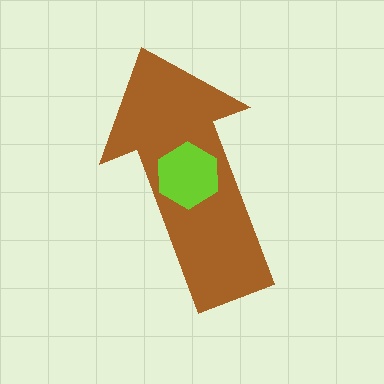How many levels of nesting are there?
2.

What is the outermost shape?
The brown arrow.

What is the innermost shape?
The lime hexagon.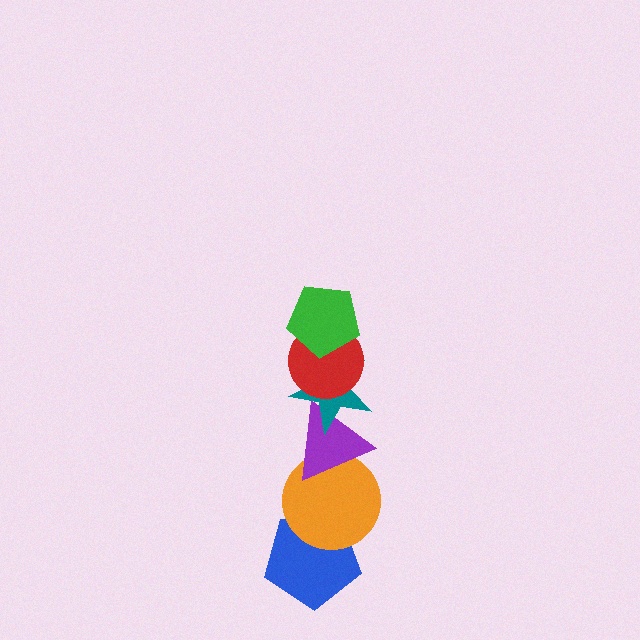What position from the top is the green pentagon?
The green pentagon is 1st from the top.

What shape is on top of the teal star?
The red circle is on top of the teal star.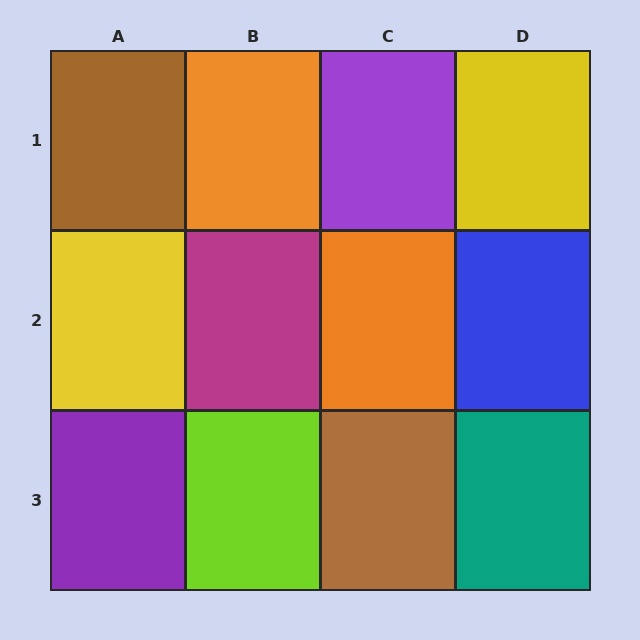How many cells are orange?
2 cells are orange.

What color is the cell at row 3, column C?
Brown.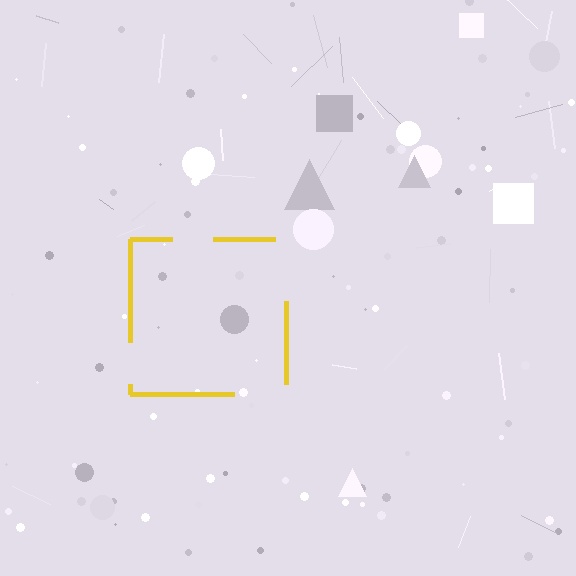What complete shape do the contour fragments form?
The contour fragments form a square.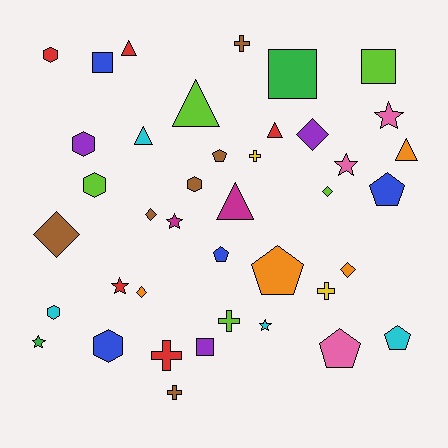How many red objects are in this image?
There are 5 red objects.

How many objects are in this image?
There are 40 objects.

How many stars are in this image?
There are 6 stars.